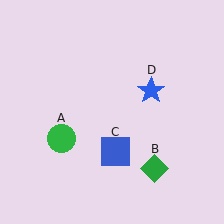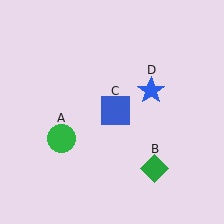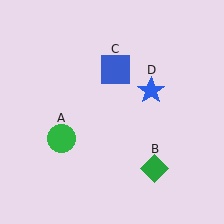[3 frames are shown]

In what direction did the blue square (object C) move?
The blue square (object C) moved up.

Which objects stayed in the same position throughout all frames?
Green circle (object A) and green diamond (object B) and blue star (object D) remained stationary.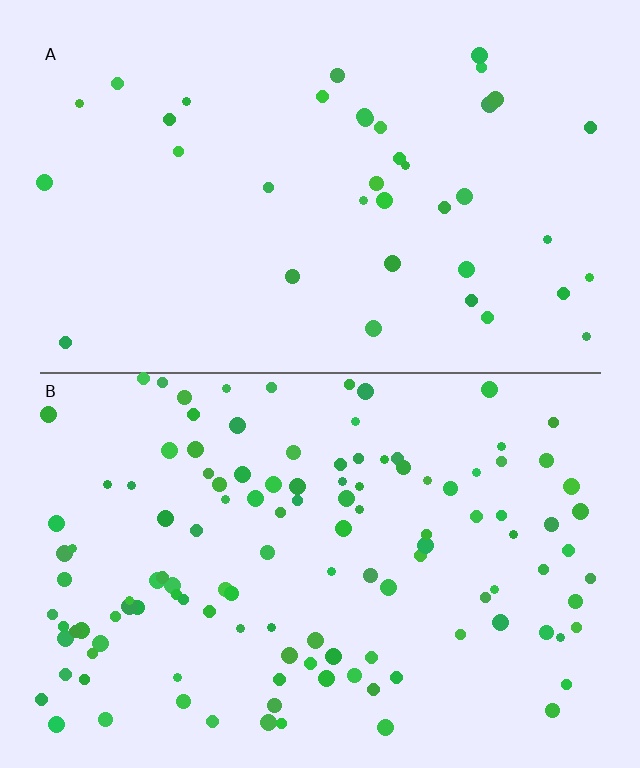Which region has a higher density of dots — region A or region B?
B (the bottom).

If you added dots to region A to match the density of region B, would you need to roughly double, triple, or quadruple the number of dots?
Approximately triple.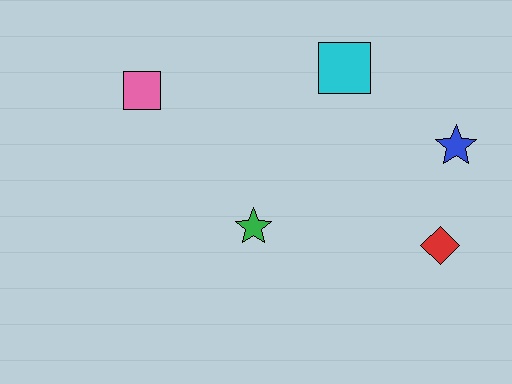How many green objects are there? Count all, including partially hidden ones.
There is 1 green object.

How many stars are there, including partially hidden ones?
There are 2 stars.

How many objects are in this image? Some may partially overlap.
There are 5 objects.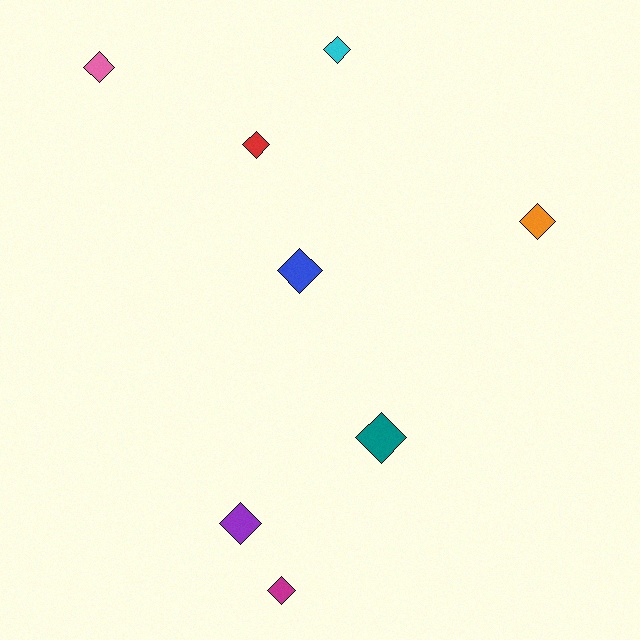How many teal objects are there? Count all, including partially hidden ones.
There is 1 teal object.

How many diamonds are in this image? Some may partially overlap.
There are 8 diamonds.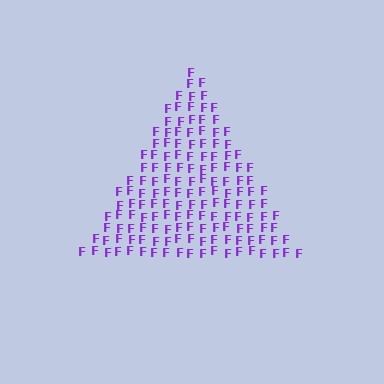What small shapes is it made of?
It is made of small letter F's.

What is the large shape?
The large shape is a triangle.